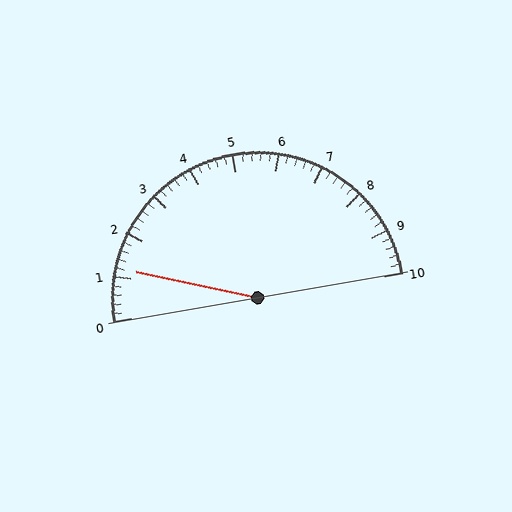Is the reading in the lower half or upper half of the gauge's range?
The reading is in the lower half of the range (0 to 10).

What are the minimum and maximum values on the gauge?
The gauge ranges from 0 to 10.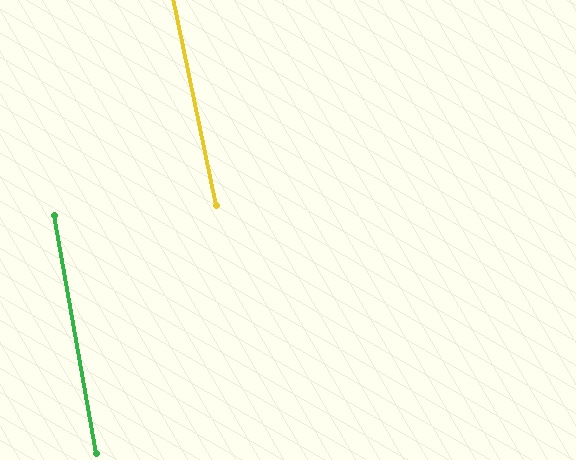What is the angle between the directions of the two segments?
Approximately 2 degrees.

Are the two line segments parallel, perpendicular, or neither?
Parallel — their directions differ by only 1.6°.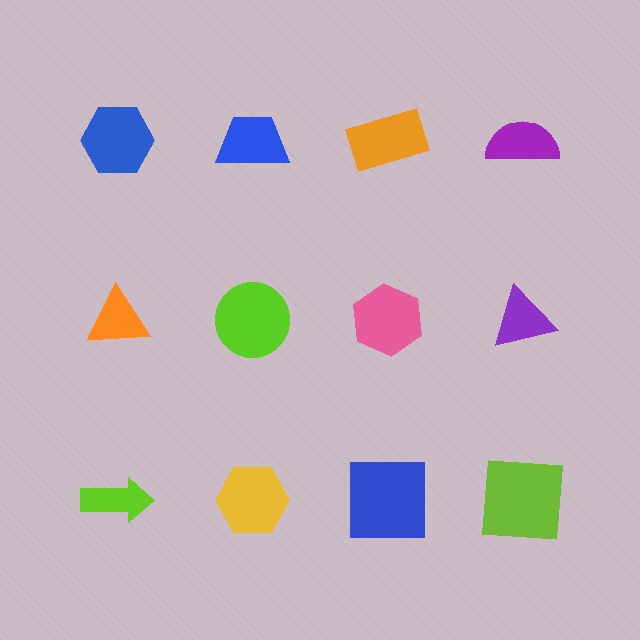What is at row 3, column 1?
A lime arrow.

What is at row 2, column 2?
A lime circle.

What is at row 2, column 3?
A pink hexagon.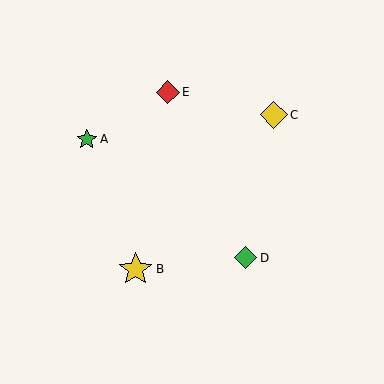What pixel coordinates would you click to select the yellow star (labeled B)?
Click at (136, 269) to select the yellow star B.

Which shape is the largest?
The yellow star (labeled B) is the largest.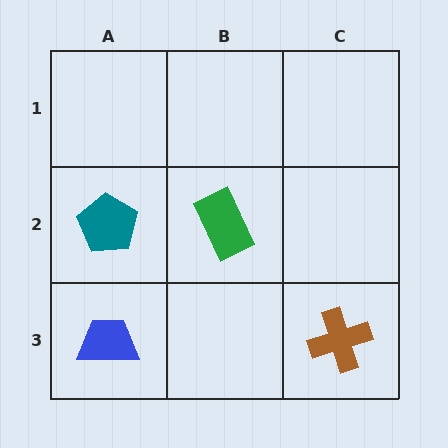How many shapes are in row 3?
2 shapes.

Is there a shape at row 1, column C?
No, that cell is empty.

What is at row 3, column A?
A blue trapezoid.